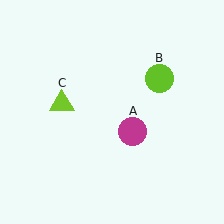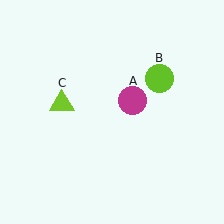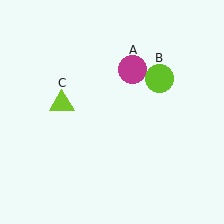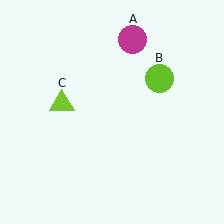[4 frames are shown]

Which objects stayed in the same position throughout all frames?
Lime circle (object B) and lime triangle (object C) remained stationary.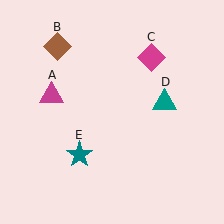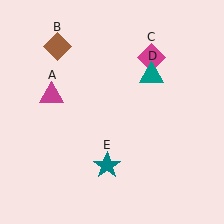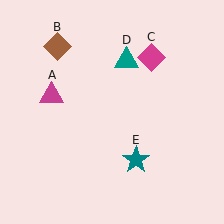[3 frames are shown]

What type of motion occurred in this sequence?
The teal triangle (object D), teal star (object E) rotated counterclockwise around the center of the scene.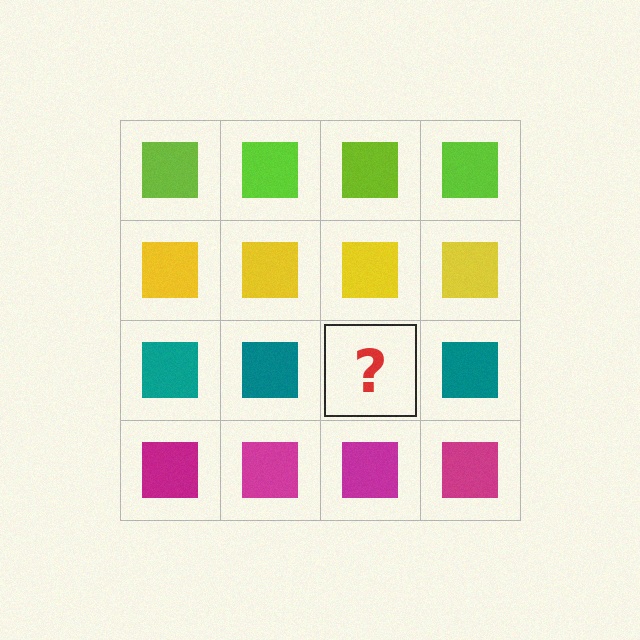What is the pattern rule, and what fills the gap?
The rule is that each row has a consistent color. The gap should be filled with a teal square.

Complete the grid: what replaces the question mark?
The question mark should be replaced with a teal square.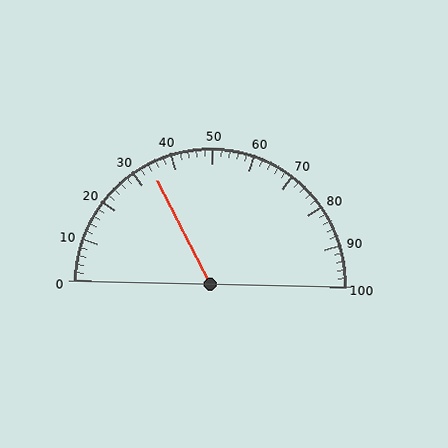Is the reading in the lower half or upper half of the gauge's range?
The reading is in the lower half of the range (0 to 100).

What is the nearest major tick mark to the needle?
The nearest major tick mark is 30.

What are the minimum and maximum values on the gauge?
The gauge ranges from 0 to 100.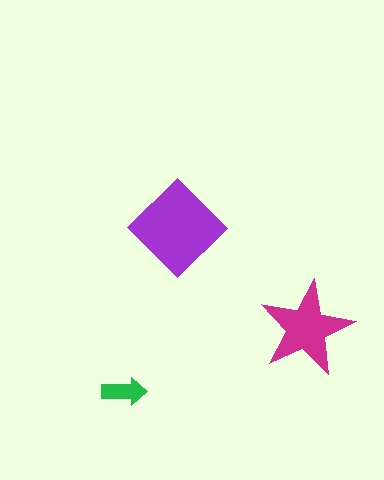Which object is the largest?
The purple diamond.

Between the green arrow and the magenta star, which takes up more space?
The magenta star.